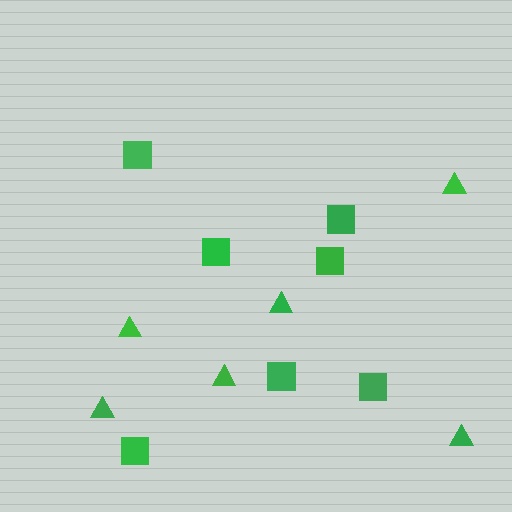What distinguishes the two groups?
There are 2 groups: one group of triangles (6) and one group of squares (7).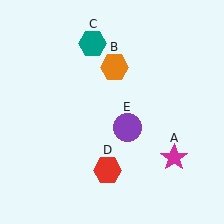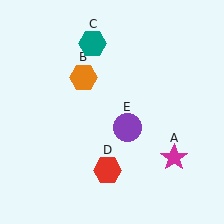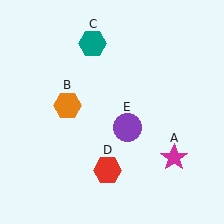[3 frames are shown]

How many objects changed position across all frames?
1 object changed position: orange hexagon (object B).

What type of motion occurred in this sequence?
The orange hexagon (object B) rotated counterclockwise around the center of the scene.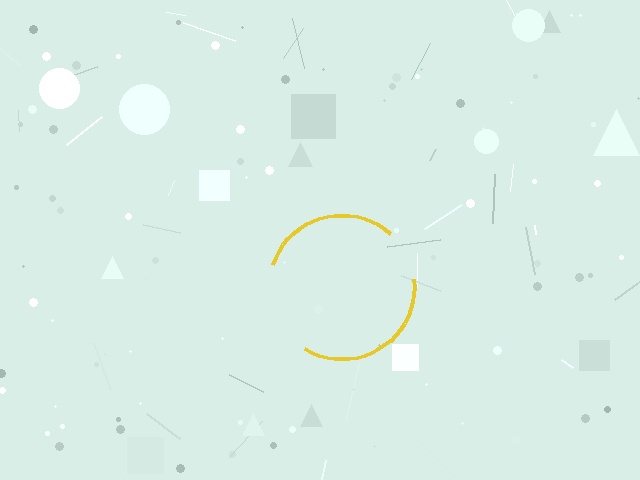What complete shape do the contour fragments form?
The contour fragments form a circle.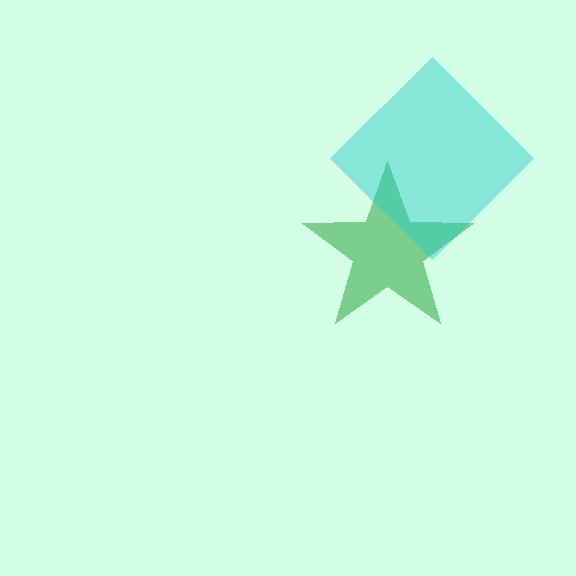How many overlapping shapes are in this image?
There are 2 overlapping shapes in the image.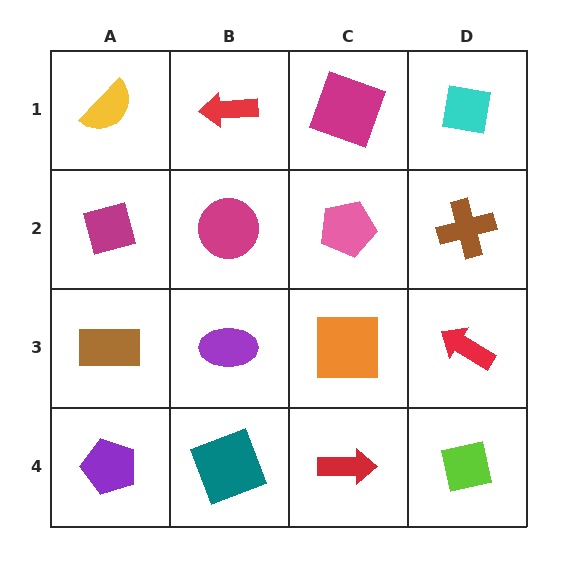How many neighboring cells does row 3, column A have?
3.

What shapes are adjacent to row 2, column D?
A cyan square (row 1, column D), a red arrow (row 3, column D), a pink pentagon (row 2, column C).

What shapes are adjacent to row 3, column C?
A pink pentagon (row 2, column C), a red arrow (row 4, column C), a purple ellipse (row 3, column B), a red arrow (row 3, column D).